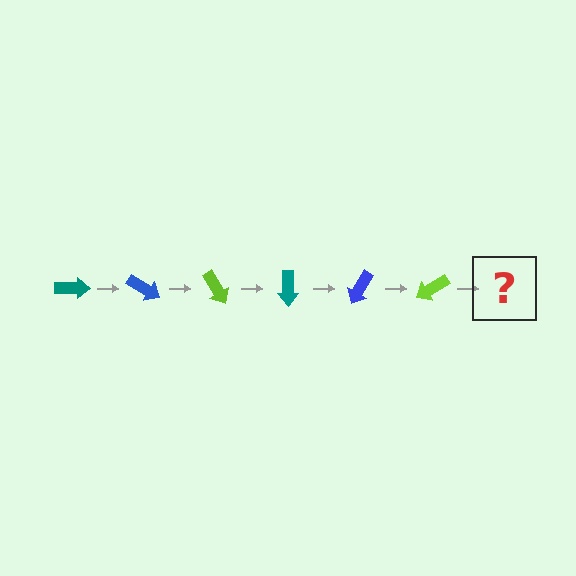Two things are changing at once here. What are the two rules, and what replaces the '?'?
The two rules are that it rotates 30 degrees each step and the color cycles through teal, blue, and lime. The '?' should be a teal arrow, rotated 180 degrees from the start.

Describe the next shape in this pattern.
It should be a teal arrow, rotated 180 degrees from the start.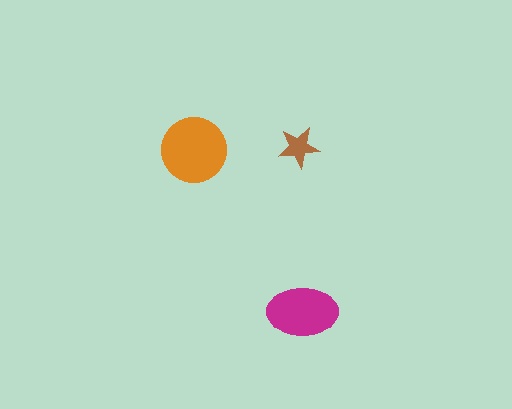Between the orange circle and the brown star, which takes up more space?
The orange circle.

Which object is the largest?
The orange circle.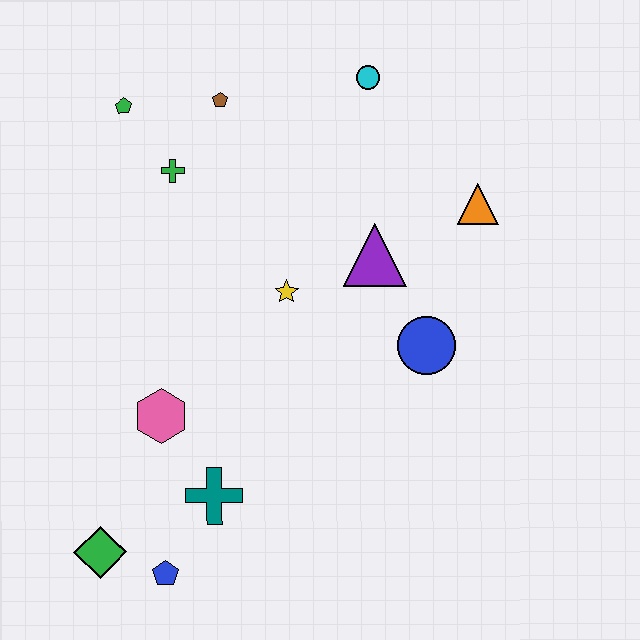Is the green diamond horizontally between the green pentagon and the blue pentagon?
No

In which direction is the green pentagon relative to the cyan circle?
The green pentagon is to the left of the cyan circle.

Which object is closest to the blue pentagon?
The green diamond is closest to the blue pentagon.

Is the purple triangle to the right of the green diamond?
Yes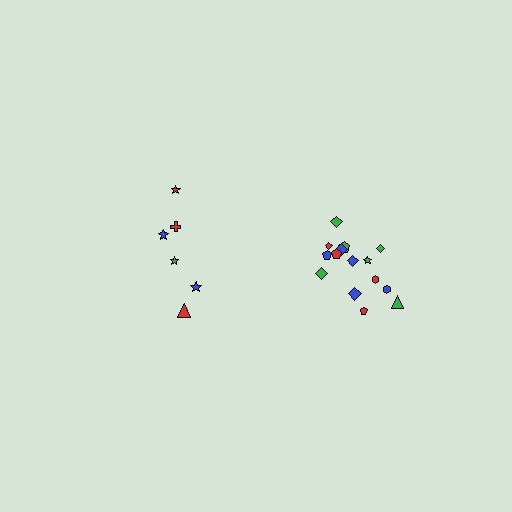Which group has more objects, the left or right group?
The right group.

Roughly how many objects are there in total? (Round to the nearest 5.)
Roughly 20 objects in total.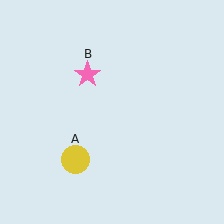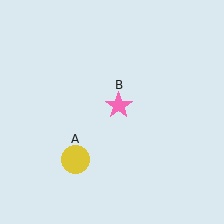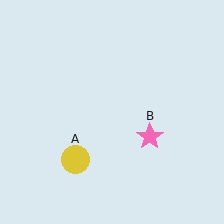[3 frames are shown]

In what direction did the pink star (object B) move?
The pink star (object B) moved down and to the right.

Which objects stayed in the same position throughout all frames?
Yellow circle (object A) remained stationary.